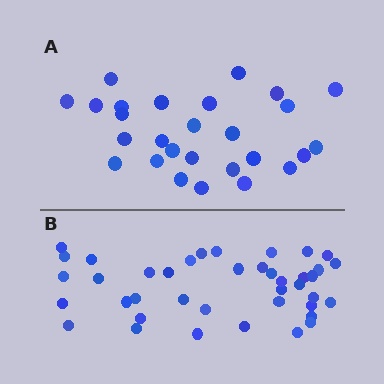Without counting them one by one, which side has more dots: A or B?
Region B (the bottom region) has more dots.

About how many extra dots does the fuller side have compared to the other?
Region B has approximately 15 more dots than region A.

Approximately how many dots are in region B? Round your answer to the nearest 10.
About 40 dots.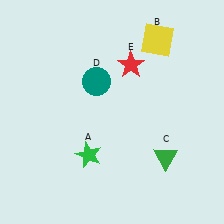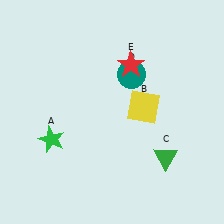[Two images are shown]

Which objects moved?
The objects that moved are: the green star (A), the yellow square (B), the teal circle (D).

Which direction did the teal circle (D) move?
The teal circle (D) moved right.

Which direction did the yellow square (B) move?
The yellow square (B) moved down.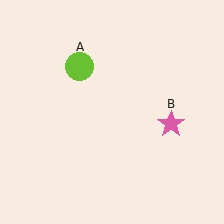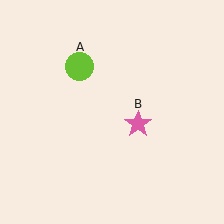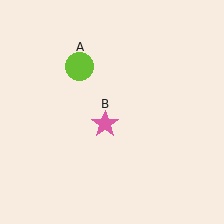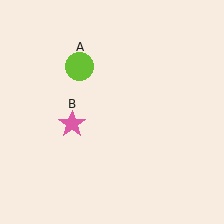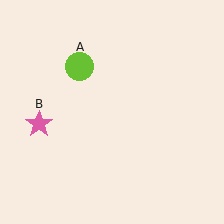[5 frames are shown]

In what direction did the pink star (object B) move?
The pink star (object B) moved left.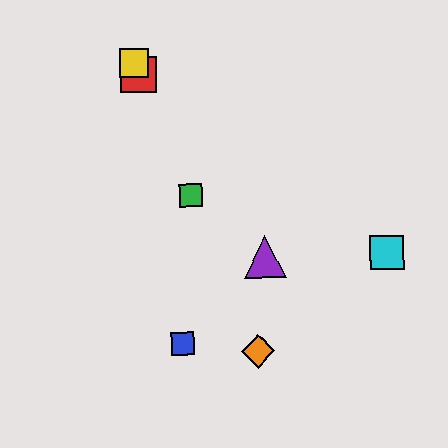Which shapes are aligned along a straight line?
The red square, the green square, the yellow square, the orange diamond are aligned along a straight line.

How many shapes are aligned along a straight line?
4 shapes (the red square, the green square, the yellow square, the orange diamond) are aligned along a straight line.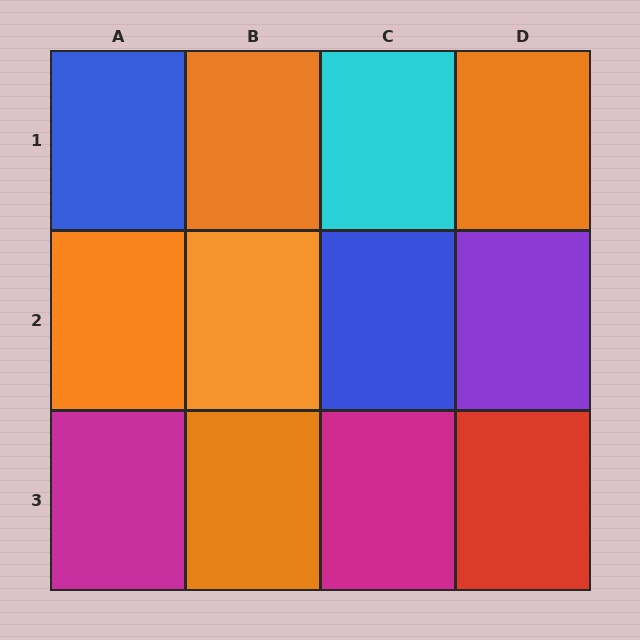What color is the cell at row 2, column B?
Orange.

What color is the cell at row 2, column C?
Blue.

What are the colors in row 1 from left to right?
Blue, orange, cyan, orange.